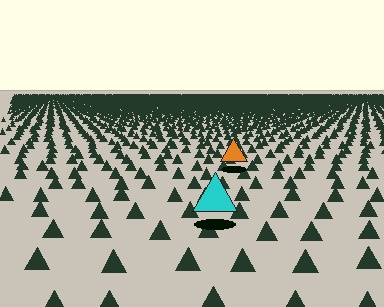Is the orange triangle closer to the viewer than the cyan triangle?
No. The cyan triangle is closer — you can tell from the texture gradient: the ground texture is coarser near it.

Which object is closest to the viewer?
The cyan triangle is closest. The texture marks near it are larger and more spread out.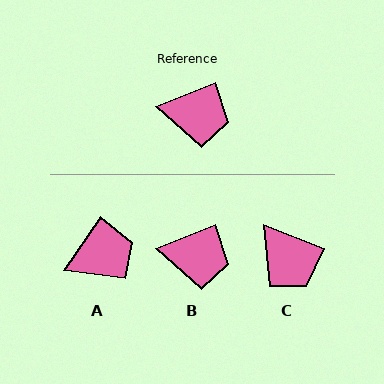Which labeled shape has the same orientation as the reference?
B.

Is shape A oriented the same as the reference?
No, it is off by about 34 degrees.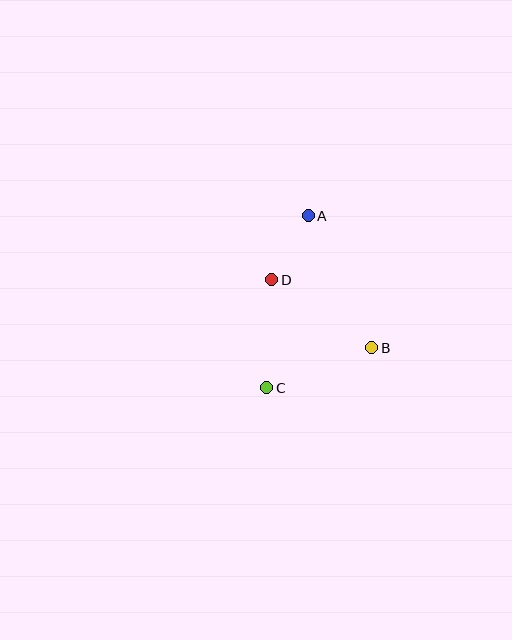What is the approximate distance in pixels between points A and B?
The distance between A and B is approximately 146 pixels.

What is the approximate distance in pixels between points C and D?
The distance between C and D is approximately 108 pixels.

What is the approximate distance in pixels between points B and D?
The distance between B and D is approximately 121 pixels.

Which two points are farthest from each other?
Points A and C are farthest from each other.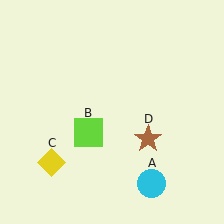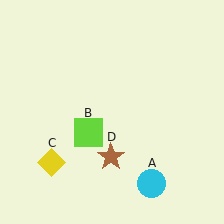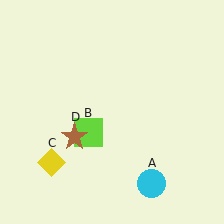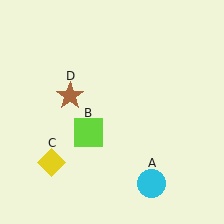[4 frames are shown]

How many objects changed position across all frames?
1 object changed position: brown star (object D).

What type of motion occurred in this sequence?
The brown star (object D) rotated clockwise around the center of the scene.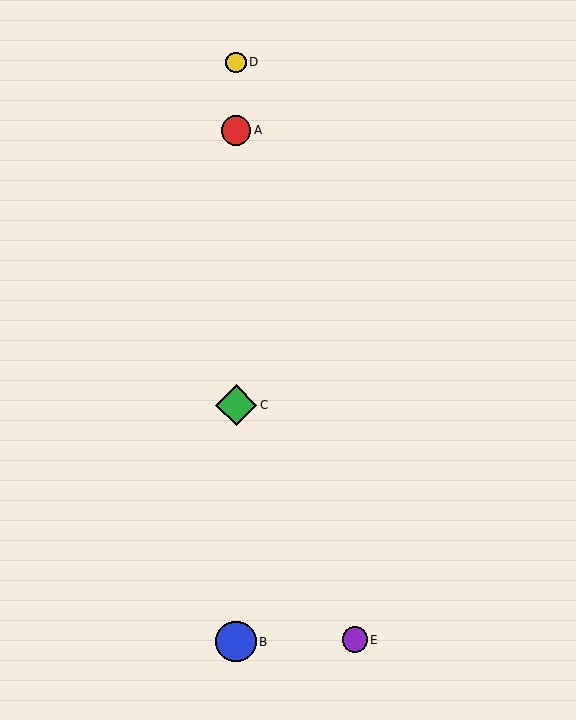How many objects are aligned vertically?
4 objects (A, B, C, D) are aligned vertically.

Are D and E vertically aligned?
No, D is at x≈236 and E is at x≈355.